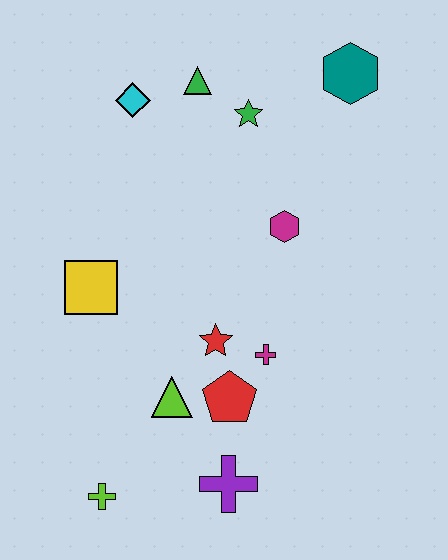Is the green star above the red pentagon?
Yes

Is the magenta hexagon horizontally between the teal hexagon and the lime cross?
Yes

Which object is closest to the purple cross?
The red pentagon is closest to the purple cross.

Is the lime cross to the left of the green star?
Yes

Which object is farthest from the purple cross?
The teal hexagon is farthest from the purple cross.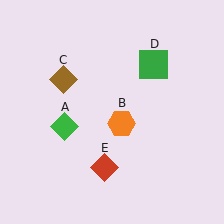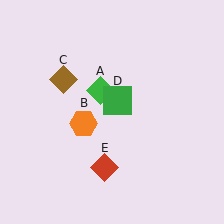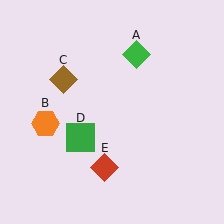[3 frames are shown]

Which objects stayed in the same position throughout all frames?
Brown diamond (object C) and red diamond (object E) remained stationary.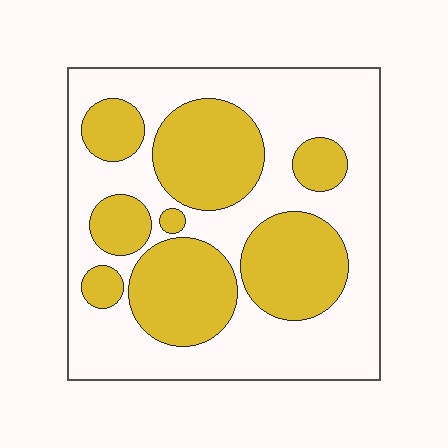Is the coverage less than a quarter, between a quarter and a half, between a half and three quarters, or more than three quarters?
Between a quarter and a half.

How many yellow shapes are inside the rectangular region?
8.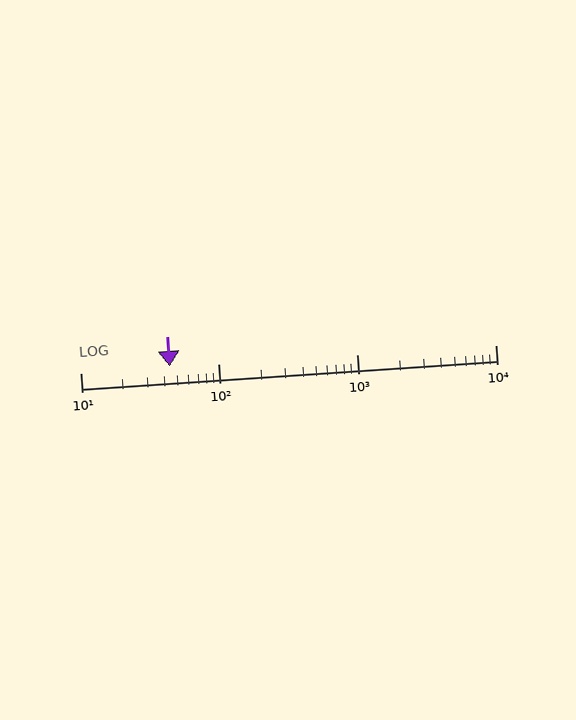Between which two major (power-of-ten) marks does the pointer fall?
The pointer is between 10 and 100.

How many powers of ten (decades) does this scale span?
The scale spans 3 decades, from 10 to 10000.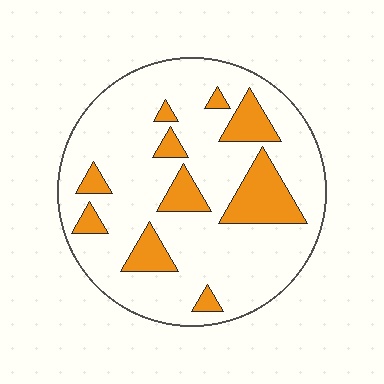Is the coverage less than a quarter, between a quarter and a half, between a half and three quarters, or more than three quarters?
Less than a quarter.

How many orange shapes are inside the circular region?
10.